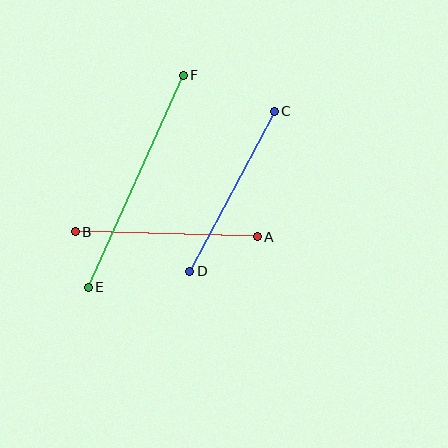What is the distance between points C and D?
The distance is approximately 181 pixels.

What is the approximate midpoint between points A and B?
The midpoint is at approximately (166, 234) pixels.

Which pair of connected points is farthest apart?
Points E and F are farthest apart.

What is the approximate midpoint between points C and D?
The midpoint is at approximately (232, 191) pixels.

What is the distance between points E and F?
The distance is approximately 233 pixels.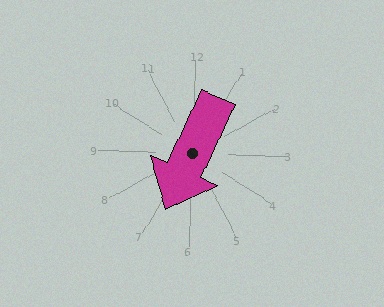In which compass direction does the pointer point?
Southwest.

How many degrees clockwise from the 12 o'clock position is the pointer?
Approximately 203 degrees.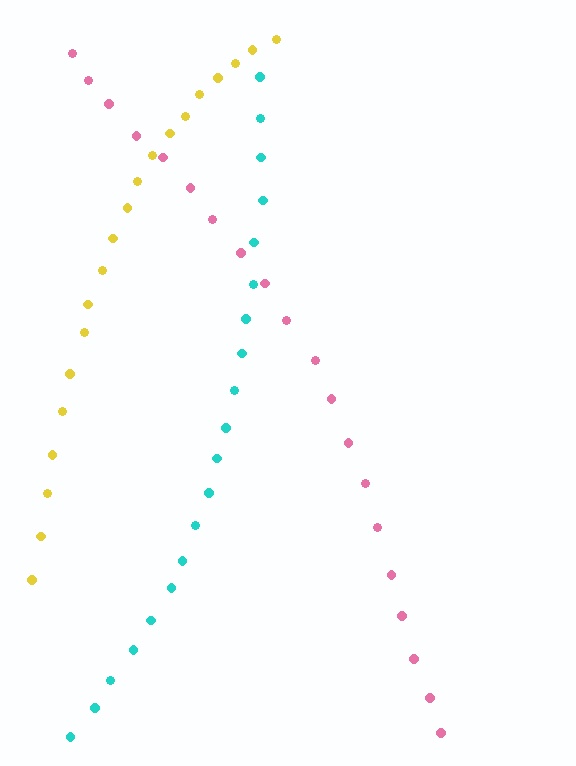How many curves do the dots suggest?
There are 3 distinct paths.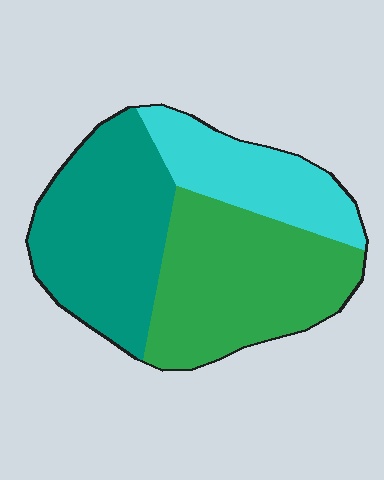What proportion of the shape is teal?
Teal takes up about three eighths (3/8) of the shape.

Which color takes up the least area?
Cyan, at roughly 20%.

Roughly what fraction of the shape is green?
Green takes up between a quarter and a half of the shape.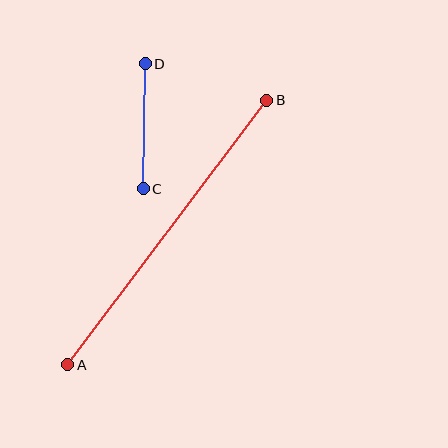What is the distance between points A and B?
The distance is approximately 331 pixels.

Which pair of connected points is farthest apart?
Points A and B are farthest apart.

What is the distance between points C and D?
The distance is approximately 125 pixels.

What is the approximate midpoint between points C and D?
The midpoint is at approximately (144, 126) pixels.